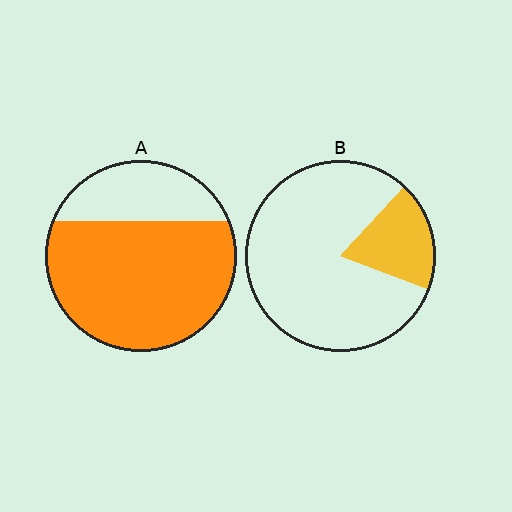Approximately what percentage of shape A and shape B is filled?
A is approximately 75% and B is approximately 20%.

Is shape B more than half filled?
No.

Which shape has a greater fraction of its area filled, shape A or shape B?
Shape A.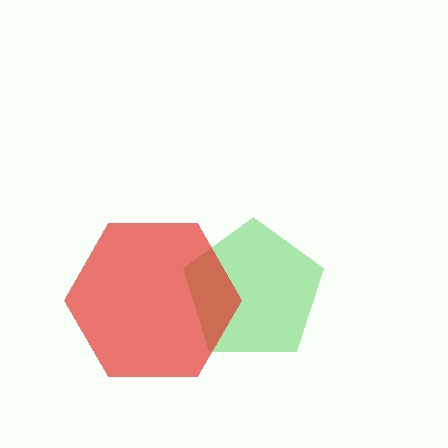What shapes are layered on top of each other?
The layered shapes are: a green pentagon, a red hexagon.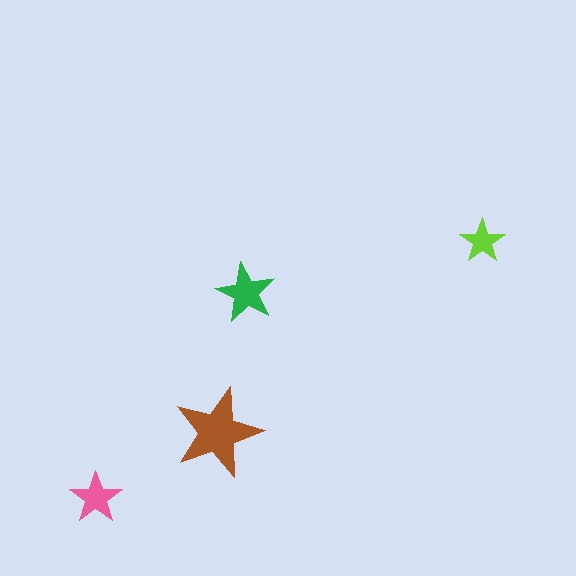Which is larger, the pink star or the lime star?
The pink one.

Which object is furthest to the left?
The pink star is leftmost.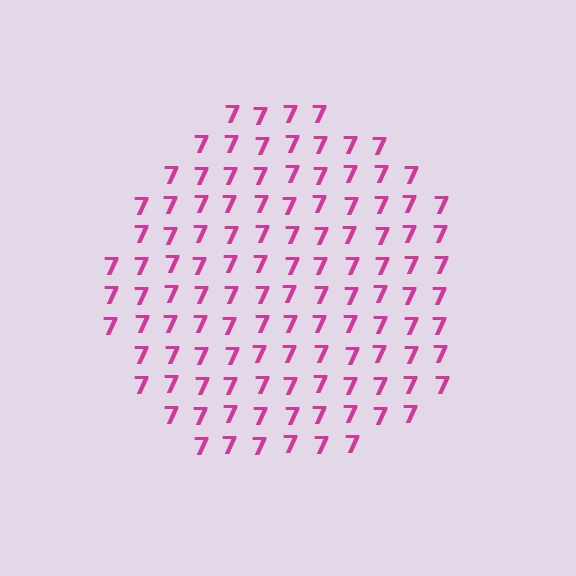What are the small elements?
The small elements are digit 7's.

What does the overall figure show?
The overall figure shows a circle.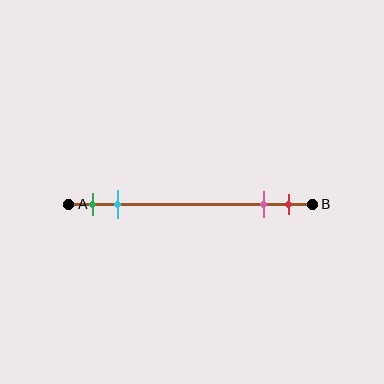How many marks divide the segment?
There are 4 marks dividing the segment.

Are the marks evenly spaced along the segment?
No, the marks are not evenly spaced.